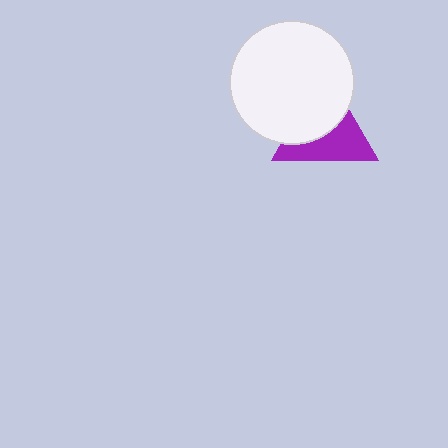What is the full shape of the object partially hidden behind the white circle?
The partially hidden object is a purple triangle.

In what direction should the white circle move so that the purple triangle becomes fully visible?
The white circle should move toward the upper-left. That is the shortest direction to clear the overlap and leave the purple triangle fully visible.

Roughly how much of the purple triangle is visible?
About half of it is visible (roughly 50%).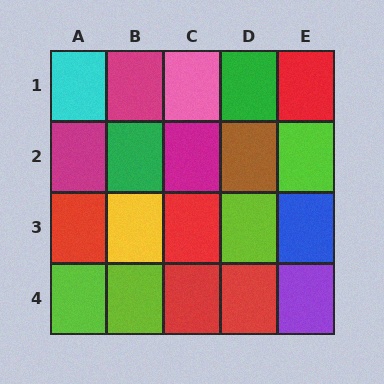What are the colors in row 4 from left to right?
Lime, lime, red, red, purple.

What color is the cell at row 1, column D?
Green.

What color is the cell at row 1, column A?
Cyan.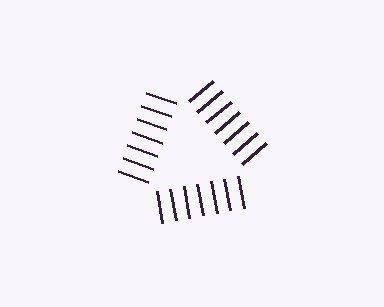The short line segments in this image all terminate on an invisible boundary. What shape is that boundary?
An illusory triangle — the line segments terminate on its edges but no continuous stroke is drawn.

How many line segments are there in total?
21 — 7 along each of the 3 edges.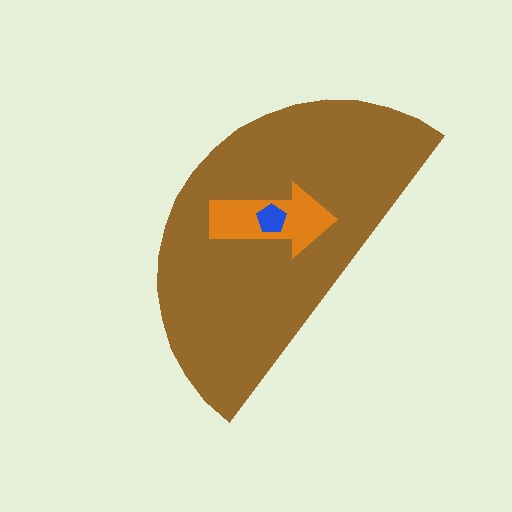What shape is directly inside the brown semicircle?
The orange arrow.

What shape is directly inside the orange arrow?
The blue pentagon.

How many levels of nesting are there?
3.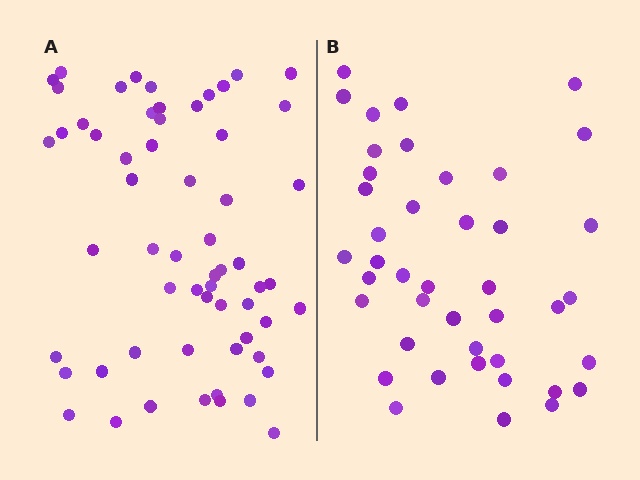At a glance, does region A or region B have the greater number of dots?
Region A (the left region) has more dots.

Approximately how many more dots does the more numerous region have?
Region A has approximately 20 more dots than region B.